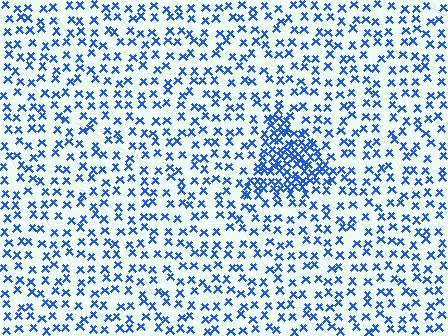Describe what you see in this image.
The image contains small blue elements arranged at two different densities. A triangle-shaped region is visible where the elements are more densely packed than the surrounding area.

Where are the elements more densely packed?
The elements are more densely packed inside the triangle boundary.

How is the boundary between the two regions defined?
The boundary is defined by a change in element density (approximately 2.6x ratio). All elements are the same color, size, and shape.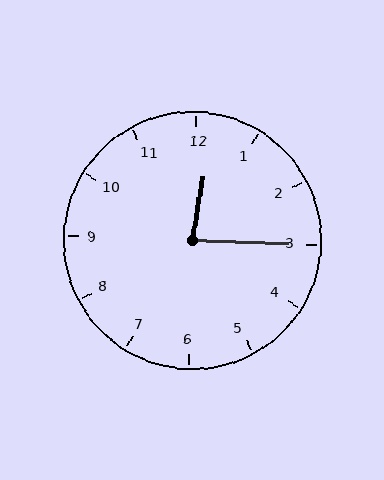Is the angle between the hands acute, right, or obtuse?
It is acute.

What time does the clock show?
12:15.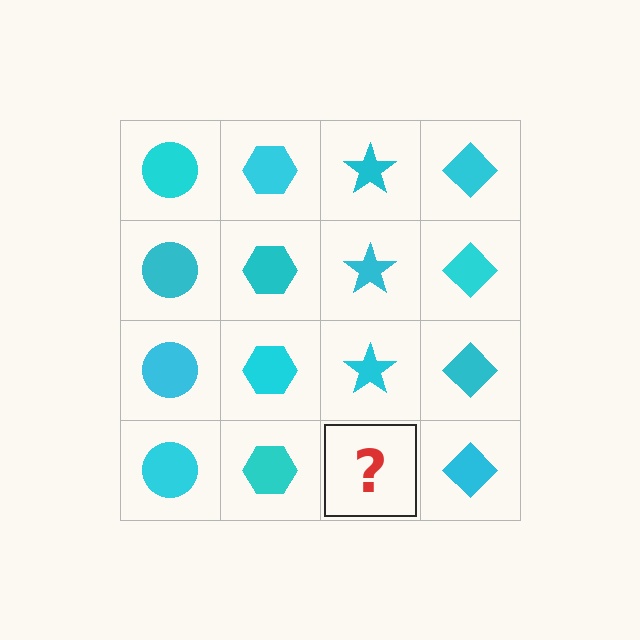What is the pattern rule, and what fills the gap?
The rule is that each column has a consistent shape. The gap should be filled with a cyan star.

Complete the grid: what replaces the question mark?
The question mark should be replaced with a cyan star.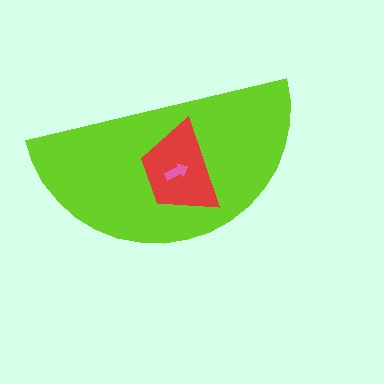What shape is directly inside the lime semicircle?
The red trapezoid.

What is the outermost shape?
The lime semicircle.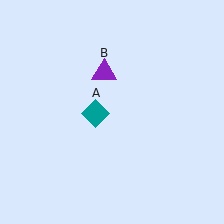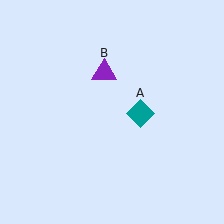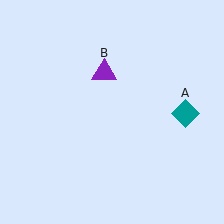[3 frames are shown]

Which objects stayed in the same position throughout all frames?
Purple triangle (object B) remained stationary.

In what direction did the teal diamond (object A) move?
The teal diamond (object A) moved right.